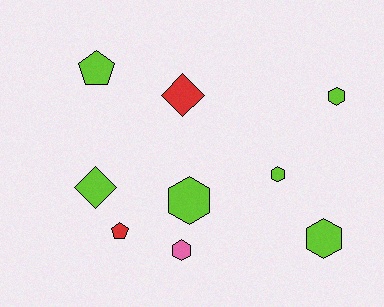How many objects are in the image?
There are 9 objects.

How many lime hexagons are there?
There are 4 lime hexagons.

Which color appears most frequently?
Lime, with 6 objects.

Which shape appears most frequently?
Hexagon, with 5 objects.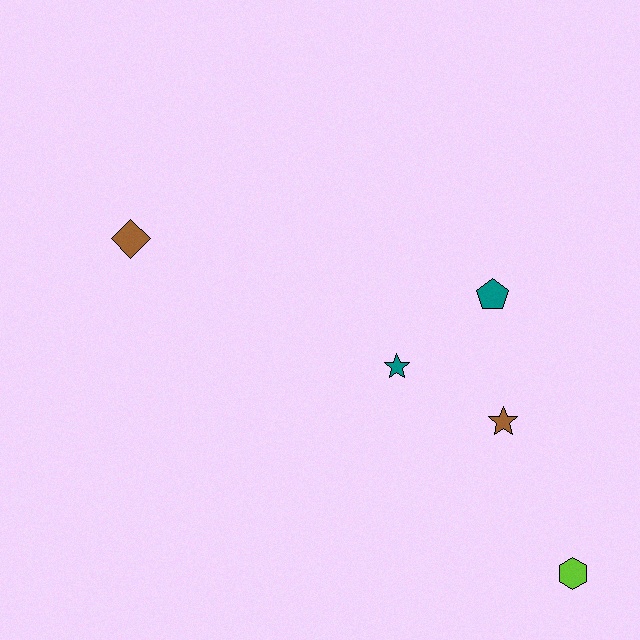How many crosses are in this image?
There are no crosses.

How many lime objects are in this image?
There is 1 lime object.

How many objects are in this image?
There are 5 objects.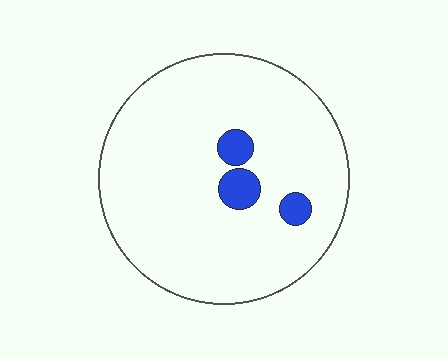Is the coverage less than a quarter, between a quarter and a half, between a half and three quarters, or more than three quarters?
Less than a quarter.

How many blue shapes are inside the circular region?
3.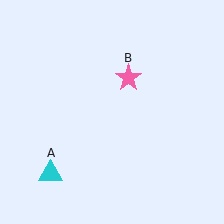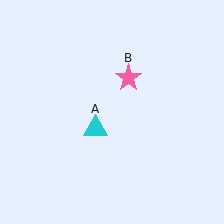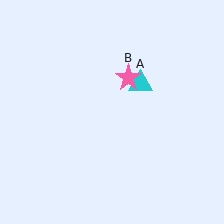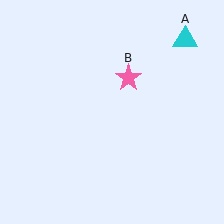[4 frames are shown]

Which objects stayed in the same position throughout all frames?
Pink star (object B) remained stationary.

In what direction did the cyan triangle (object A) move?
The cyan triangle (object A) moved up and to the right.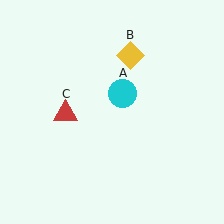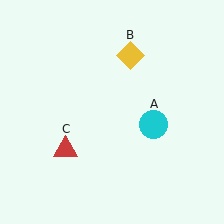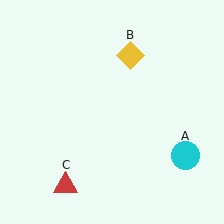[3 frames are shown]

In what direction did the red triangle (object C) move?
The red triangle (object C) moved down.